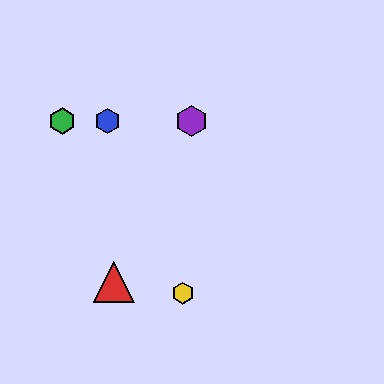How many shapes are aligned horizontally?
3 shapes (the blue hexagon, the green hexagon, the purple hexagon) are aligned horizontally.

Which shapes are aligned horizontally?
The blue hexagon, the green hexagon, the purple hexagon are aligned horizontally.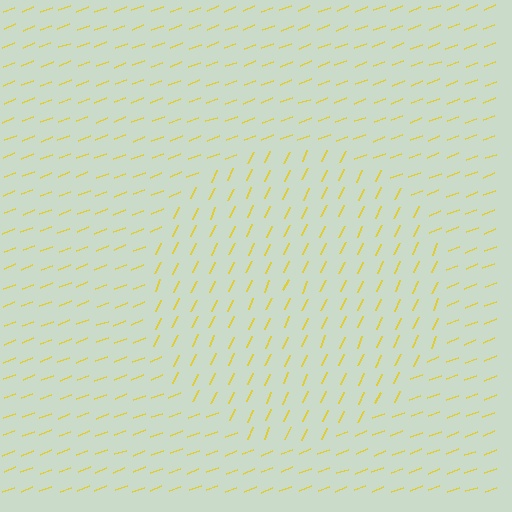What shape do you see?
I see a circle.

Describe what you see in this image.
The image is filled with small yellow line segments. A circle region in the image has lines oriented differently from the surrounding lines, creating a visible texture boundary.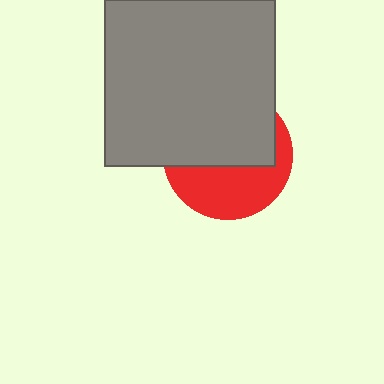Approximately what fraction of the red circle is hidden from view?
Roughly 57% of the red circle is hidden behind the gray rectangle.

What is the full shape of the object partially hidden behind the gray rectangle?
The partially hidden object is a red circle.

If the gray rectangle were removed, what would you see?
You would see the complete red circle.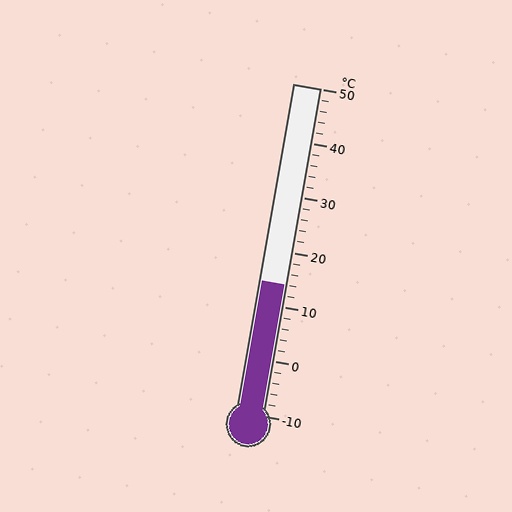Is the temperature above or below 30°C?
The temperature is below 30°C.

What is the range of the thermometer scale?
The thermometer scale ranges from -10°C to 50°C.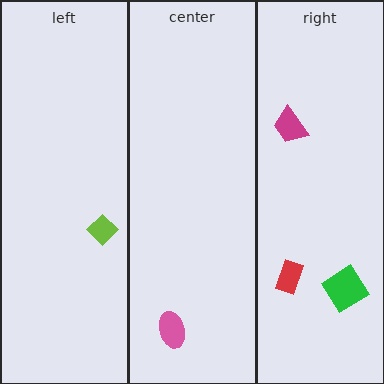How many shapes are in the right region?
3.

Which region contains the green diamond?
The right region.